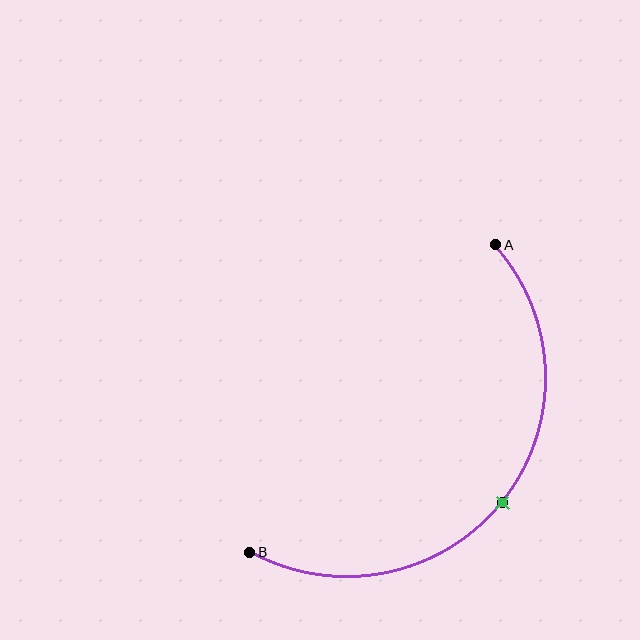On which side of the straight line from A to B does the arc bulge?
The arc bulges below and to the right of the straight line connecting A and B.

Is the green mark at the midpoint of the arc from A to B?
Yes. The green mark lies on the arc at equal arc-length from both A and B — it is the arc midpoint.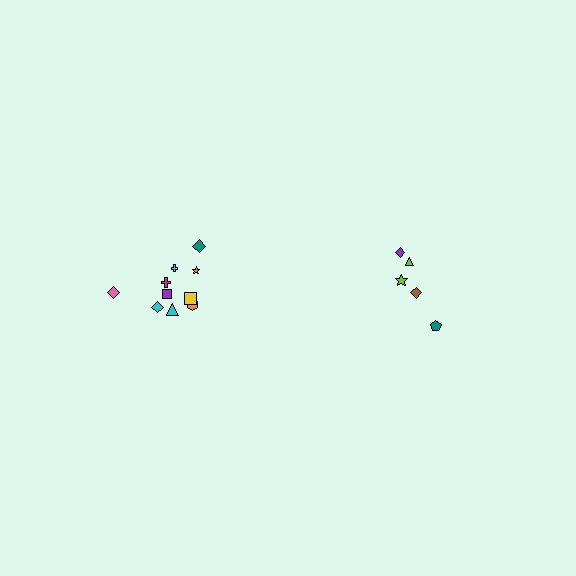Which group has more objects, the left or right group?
The left group.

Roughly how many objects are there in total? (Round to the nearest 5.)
Roughly 15 objects in total.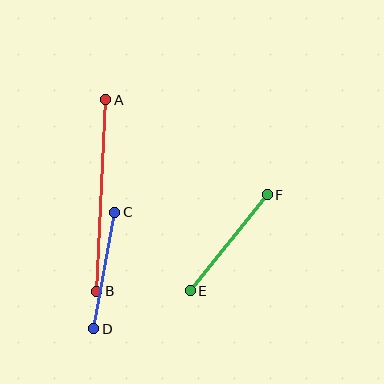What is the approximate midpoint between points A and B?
The midpoint is at approximately (101, 196) pixels.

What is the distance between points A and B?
The distance is approximately 192 pixels.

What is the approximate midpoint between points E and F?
The midpoint is at approximately (229, 243) pixels.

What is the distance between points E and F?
The distance is approximately 123 pixels.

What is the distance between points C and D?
The distance is approximately 118 pixels.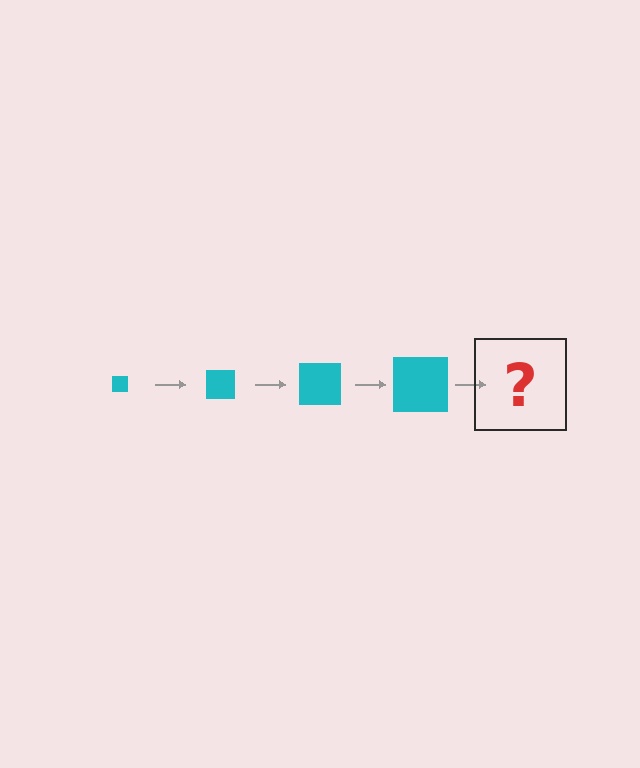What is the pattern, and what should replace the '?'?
The pattern is that the square gets progressively larger each step. The '?' should be a cyan square, larger than the previous one.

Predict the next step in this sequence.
The next step is a cyan square, larger than the previous one.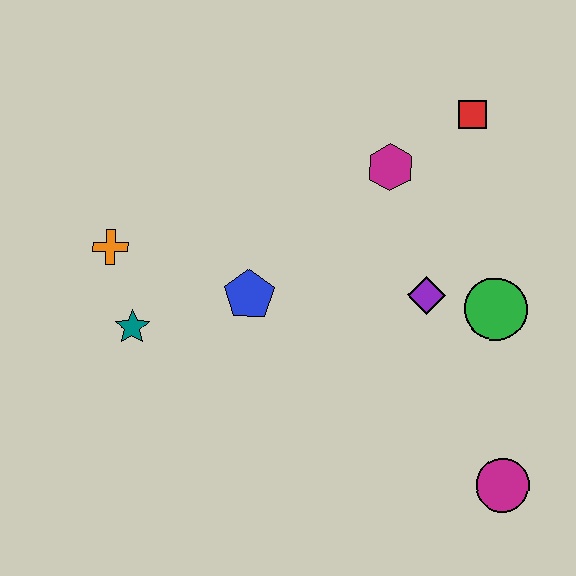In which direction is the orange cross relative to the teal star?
The orange cross is above the teal star.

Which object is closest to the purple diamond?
The green circle is closest to the purple diamond.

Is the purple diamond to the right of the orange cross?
Yes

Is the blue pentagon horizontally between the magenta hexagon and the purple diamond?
No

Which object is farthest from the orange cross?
The magenta circle is farthest from the orange cross.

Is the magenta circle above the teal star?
No